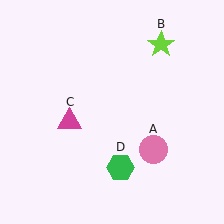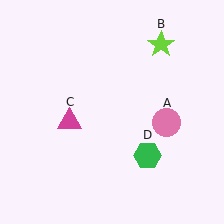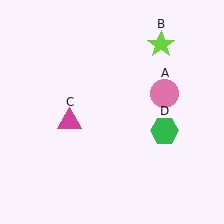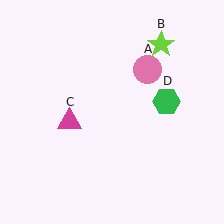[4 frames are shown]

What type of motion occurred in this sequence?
The pink circle (object A), green hexagon (object D) rotated counterclockwise around the center of the scene.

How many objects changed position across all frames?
2 objects changed position: pink circle (object A), green hexagon (object D).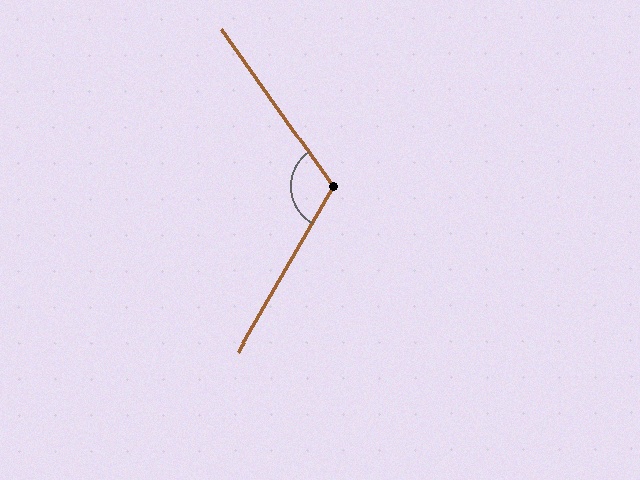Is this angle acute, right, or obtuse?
It is obtuse.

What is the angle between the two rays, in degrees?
Approximately 115 degrees.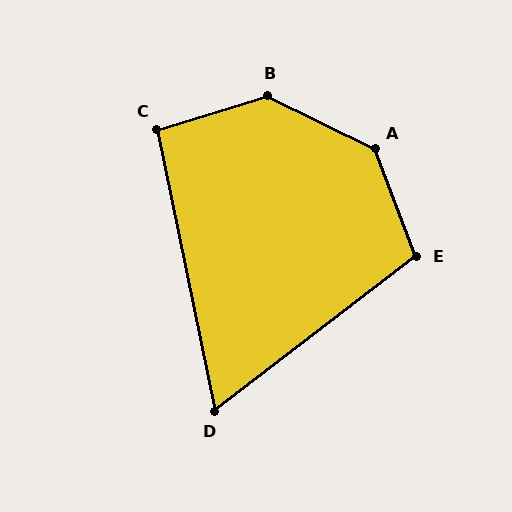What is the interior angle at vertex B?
Approximately 137 degrees (obtuse).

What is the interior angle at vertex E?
Approximately 107 degrees (obtuse).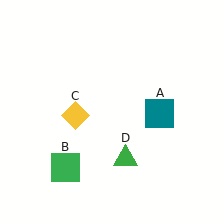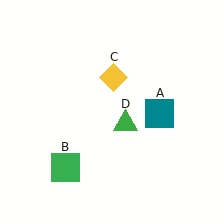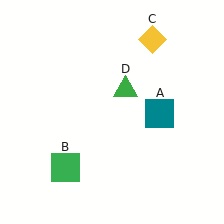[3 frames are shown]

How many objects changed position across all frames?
2 objects changed position: yellow diamond (object C), green triangle (object D).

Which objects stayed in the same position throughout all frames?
Teal square (object A) and green square (object B) remained stationary.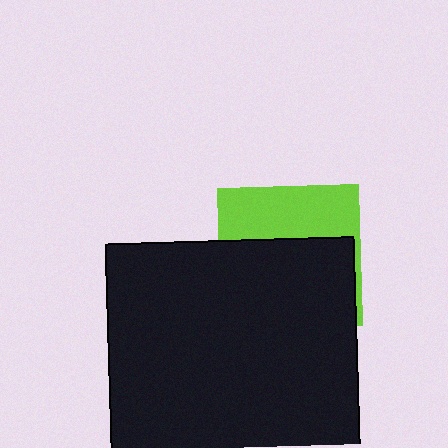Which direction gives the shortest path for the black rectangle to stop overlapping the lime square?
Moving down gives the shortest separation.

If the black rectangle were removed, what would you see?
You would see the complete lime square.